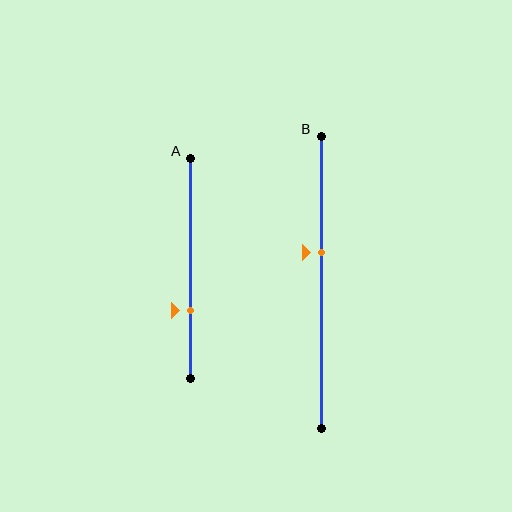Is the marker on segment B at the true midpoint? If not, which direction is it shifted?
No, the marker on segment B is shifted upward by about 10% of the segment length.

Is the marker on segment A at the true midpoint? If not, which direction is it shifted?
No, the marker on segment A is shifted downward by about 19% of the segment length.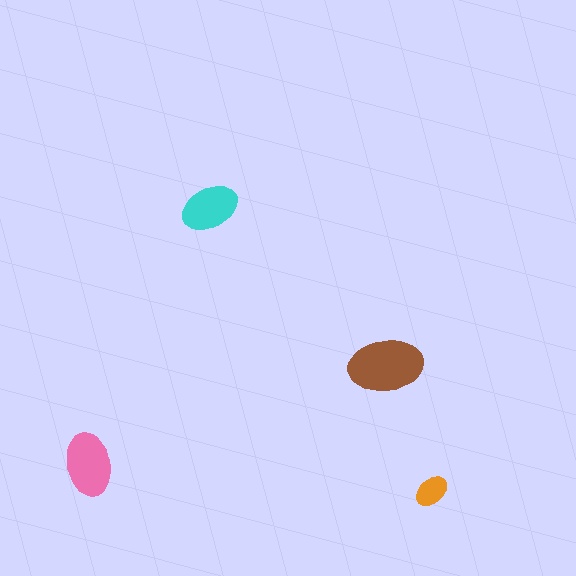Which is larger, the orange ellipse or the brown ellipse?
The brown one.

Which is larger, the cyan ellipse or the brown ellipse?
The brown one.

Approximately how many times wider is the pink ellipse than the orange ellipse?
About 2 times wider.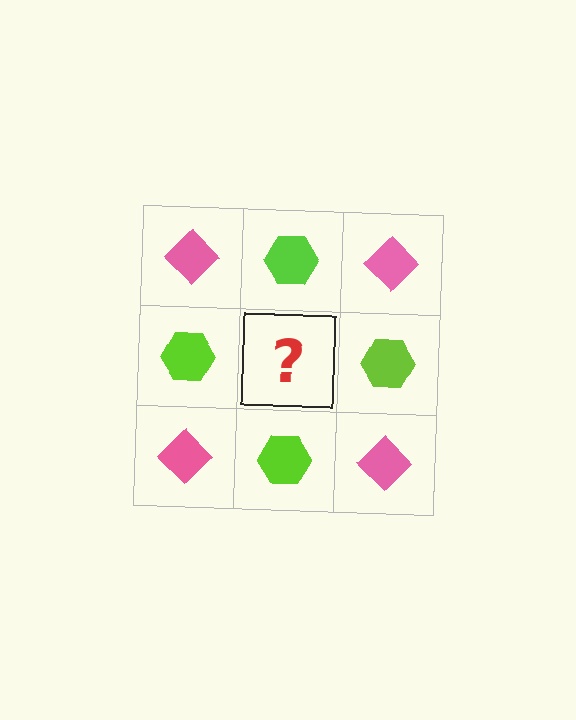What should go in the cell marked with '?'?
The missing cell should contain a pink diamond.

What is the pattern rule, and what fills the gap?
The rule is that it alternates pink diamond and lime hexagon in a checkerboard pattern. The gap should be filled with a pink diamond.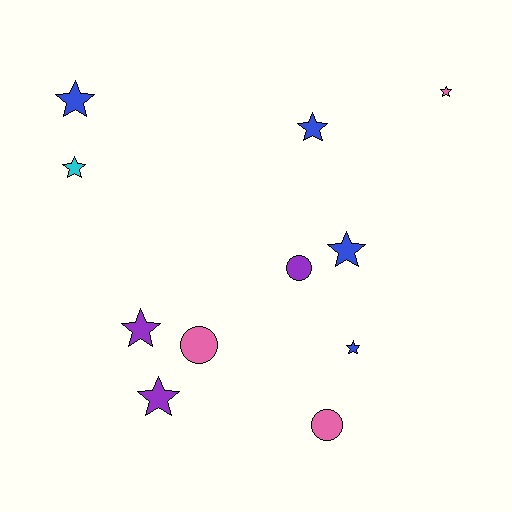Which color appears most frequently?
Blue, with 4 objects.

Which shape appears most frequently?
Star, with 8 objects.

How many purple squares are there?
There are no purple squares.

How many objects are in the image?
There are 11 objects.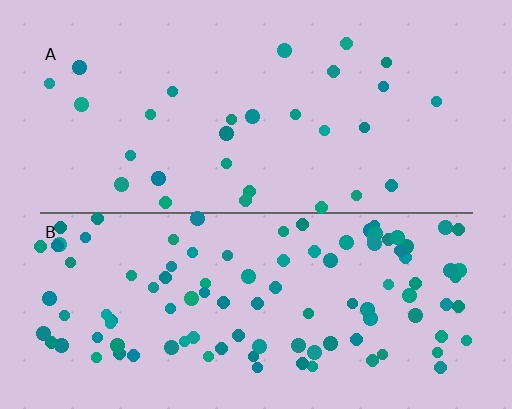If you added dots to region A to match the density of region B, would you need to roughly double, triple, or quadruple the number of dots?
Approximately quadruple.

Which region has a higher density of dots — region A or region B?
B (the bottom).